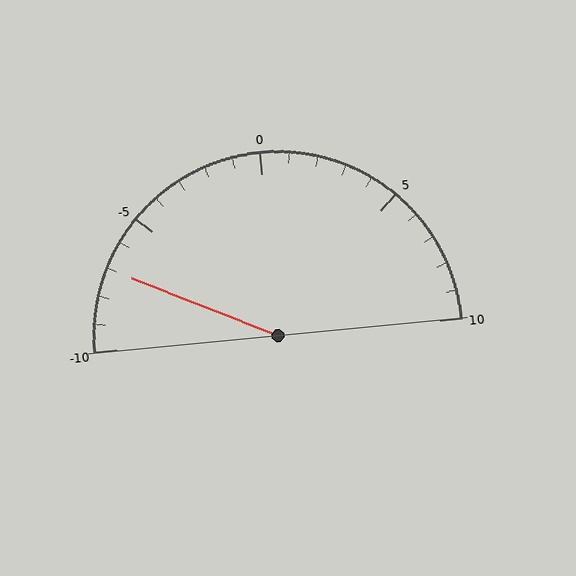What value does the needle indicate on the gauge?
The needle indicates approximately -7.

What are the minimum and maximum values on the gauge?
The gauge ranges from -10 to 10.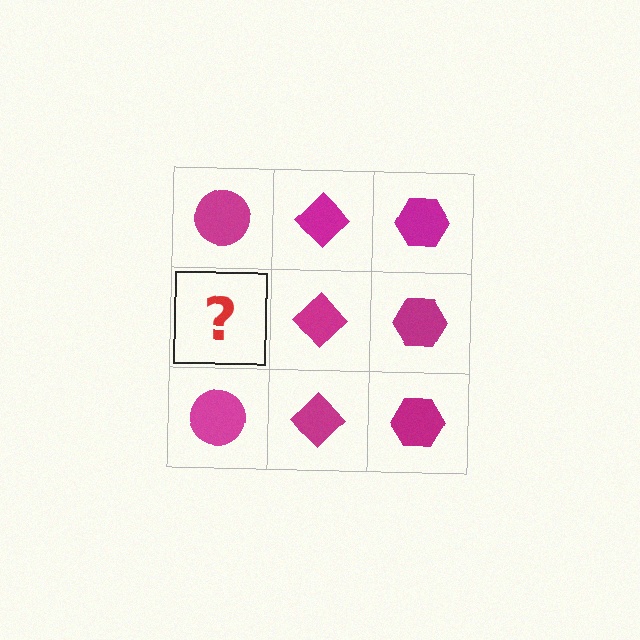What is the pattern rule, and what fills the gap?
The rule is that each column has a consistent shape. The gap should be filled with a magenta circle.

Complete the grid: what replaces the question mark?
The question mark should be replaced with a magenta circle.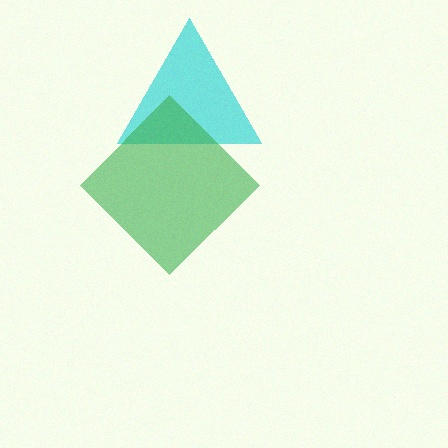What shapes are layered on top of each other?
The layered shapes are: a cyan triangle, a green diamond.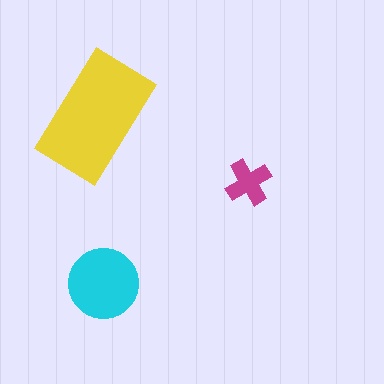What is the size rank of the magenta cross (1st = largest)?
3rd.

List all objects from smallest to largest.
The magenta cross, the cyan circle, the yellow rectangle.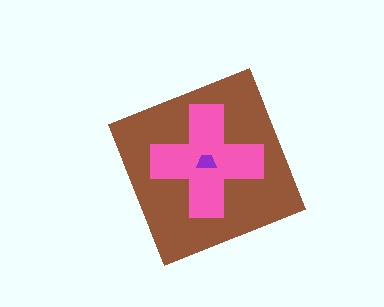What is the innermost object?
The purple trapezoid.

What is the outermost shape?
The brown diamond.